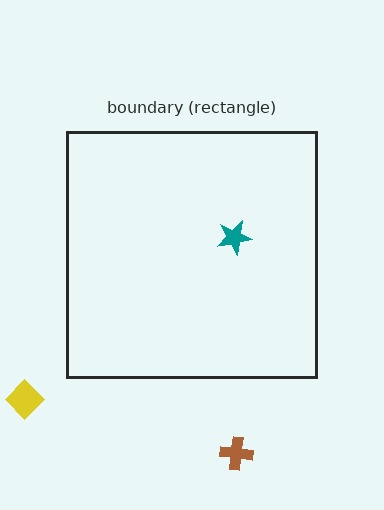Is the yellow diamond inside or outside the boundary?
Outside.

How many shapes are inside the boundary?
1 inside, 2 outside.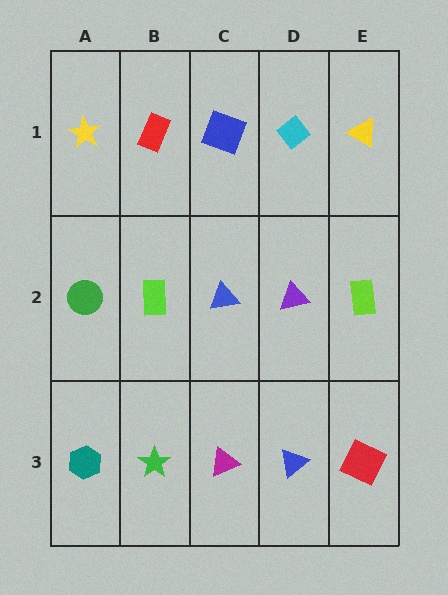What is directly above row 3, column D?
A purple triangle.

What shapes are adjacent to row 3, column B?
A lime rectangle (row 2, column B), a teal hexagon (row 3, column A), a magenta triangle (row 3, column C).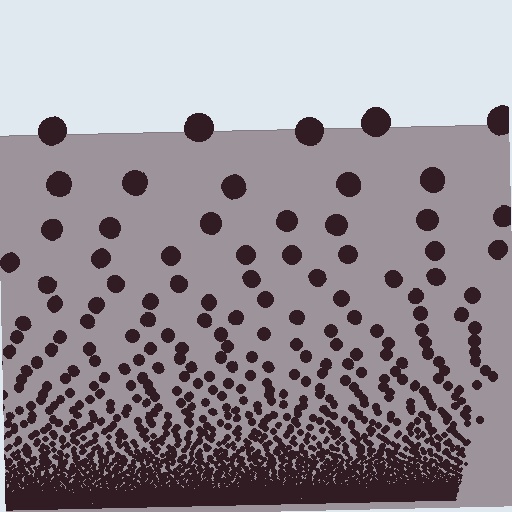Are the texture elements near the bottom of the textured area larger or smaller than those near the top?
Smaller. The gradient is inverted — elements near the bottom are smaller and denser.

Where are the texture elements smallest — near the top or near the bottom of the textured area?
Near the bottom.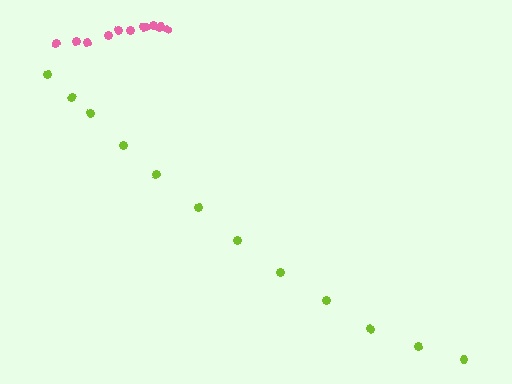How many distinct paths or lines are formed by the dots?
There are 2 distinct paths.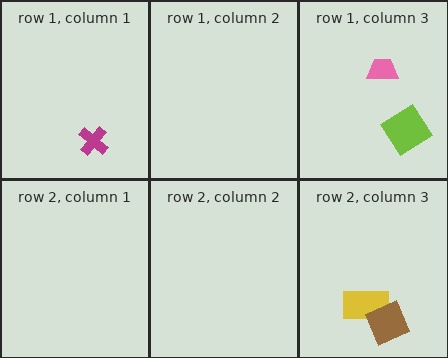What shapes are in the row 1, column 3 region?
The pink trapezoid, the lime diamond.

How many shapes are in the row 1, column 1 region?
1.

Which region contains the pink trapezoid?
The row 1, column 3 region.